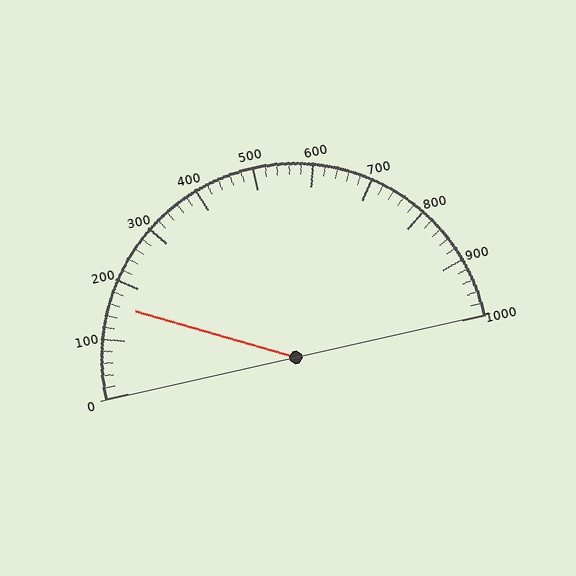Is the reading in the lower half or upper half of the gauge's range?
The reading is in the lower half of the range (0 to 1000).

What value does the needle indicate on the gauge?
The needle indicates approximately 160.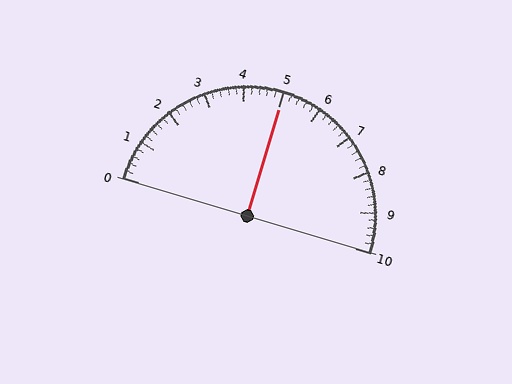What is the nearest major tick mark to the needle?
The nearest major tick mark is 5.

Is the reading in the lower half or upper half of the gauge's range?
The reading is in the upper half of the range (0 to 10).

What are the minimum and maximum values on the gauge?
The gauge ranges from 0 to 10.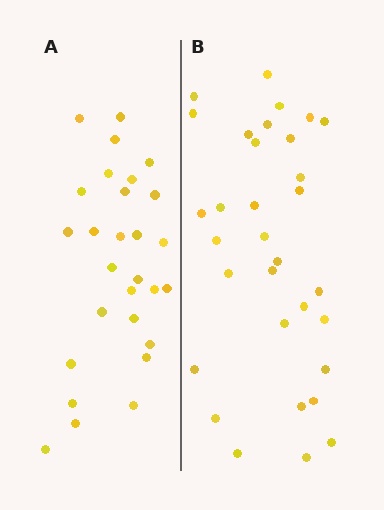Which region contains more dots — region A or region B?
Region B (the right region) has more dots.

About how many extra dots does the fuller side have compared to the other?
Region B has about 4 more dots than region A.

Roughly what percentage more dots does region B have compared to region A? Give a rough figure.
About 15% more.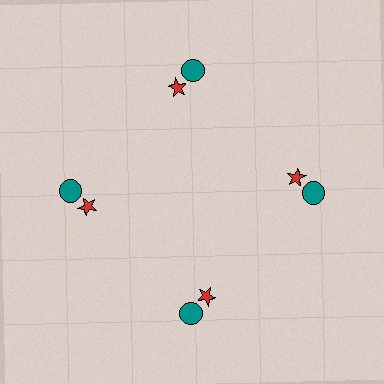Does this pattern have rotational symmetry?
Yes, this pattern has 4-fold rotational symmetry. It looks the same after rotating 90 degrees around the center.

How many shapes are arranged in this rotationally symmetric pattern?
There are 8 shapes, arranged in 4 groups of 2.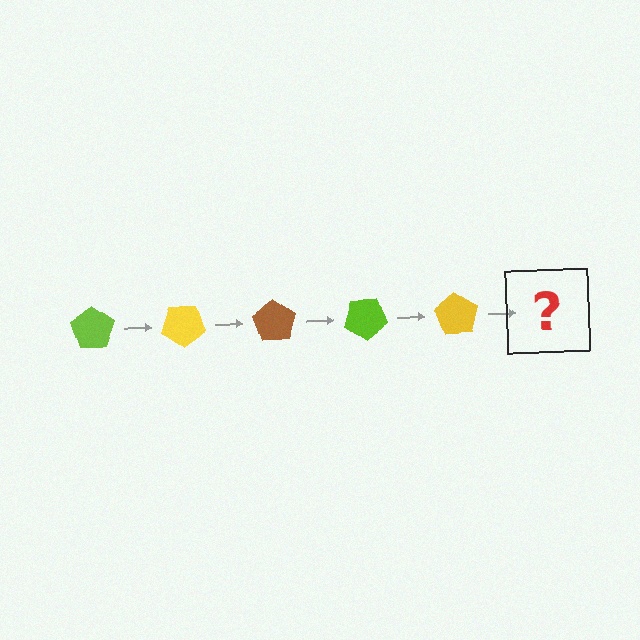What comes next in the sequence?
The next element should be a brown pentagon, rotated 175 degrees from the start.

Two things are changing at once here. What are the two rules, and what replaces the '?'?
The two rules are that it rotates 35 degrees each step and the color cycles through lime, yellow, and brown. The '?' should be a brown pentagon, rotated 175 degrees from the start.